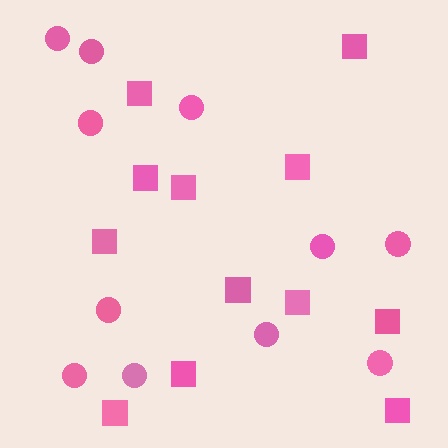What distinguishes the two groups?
There are 2 groups: one group of circles (11) and one group of squares (12).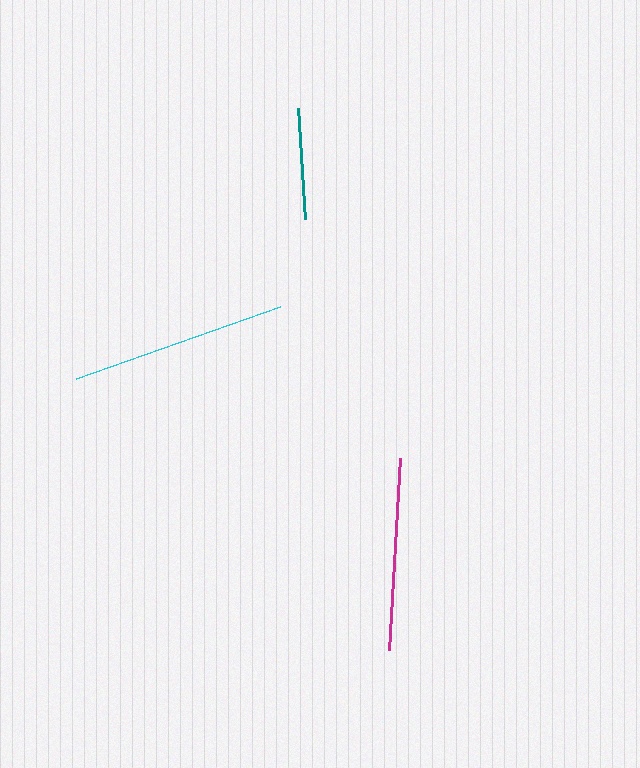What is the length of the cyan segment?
The cyan segment is approximately 216 pixels long.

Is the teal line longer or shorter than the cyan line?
The cyan line is longer than the teal line.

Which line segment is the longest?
The cyan line is the longest at approximately 216 pixels.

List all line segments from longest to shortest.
From longest to shortest: cyan, magenta, teal.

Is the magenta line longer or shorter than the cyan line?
The cyan line is longer than the magenta line.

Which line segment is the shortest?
The teal line is the shortest at approximately 111 pixels.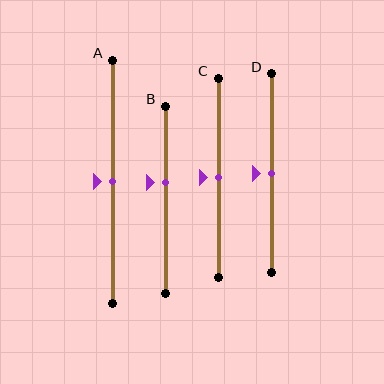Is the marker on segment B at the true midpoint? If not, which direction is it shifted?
No, the marker on segment B is shifted upward by about 9% of the segment length.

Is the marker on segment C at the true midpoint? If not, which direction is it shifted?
Yes, the marker on segment C is at the true midpoint.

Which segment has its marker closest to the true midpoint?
Segment A has its marker closest to the true midpoint.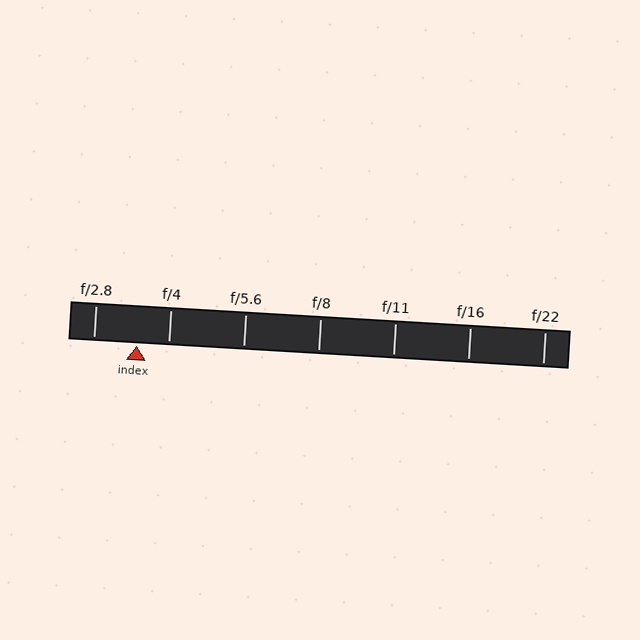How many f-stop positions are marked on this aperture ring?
There are 7 f-stop positions marked.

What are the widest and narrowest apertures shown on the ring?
The widest aperture shown is f/2.8 and the narrowest is f/22.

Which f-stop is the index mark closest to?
The index mark is closest to f/4.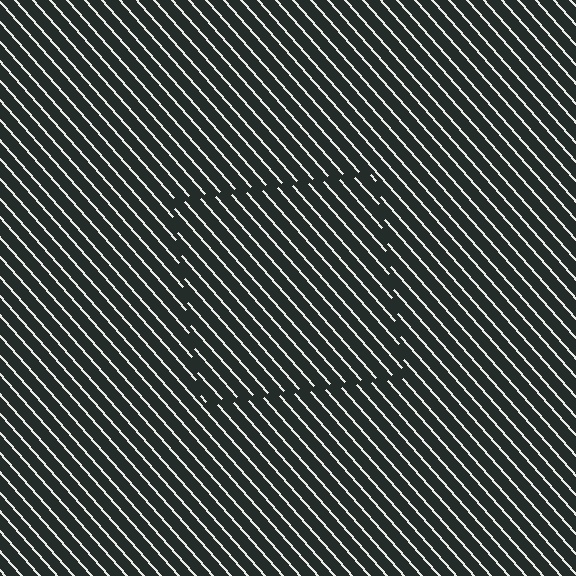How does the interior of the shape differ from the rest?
The interior of the shape contains the same grating, shifted by half a period — the contour is defined by the phase discontinuity where line-ends from the inner and outer gratings abut.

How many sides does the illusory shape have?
4 sides — the line-ends trace a square.